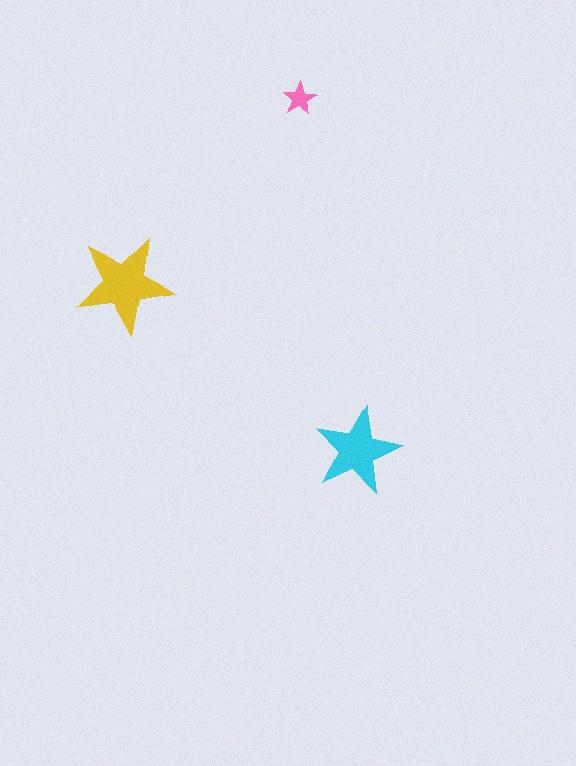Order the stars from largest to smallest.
the yellow one, the cyan one, the pink one.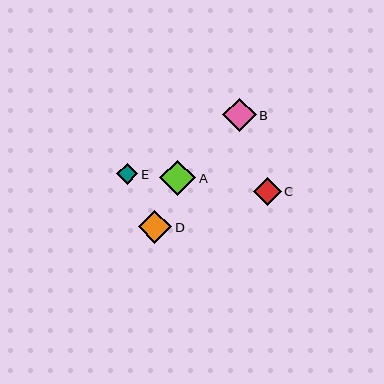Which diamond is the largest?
Diamond A is the largest with a size of approximately 36 pixels.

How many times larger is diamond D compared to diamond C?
Diamond D is approximately 1.2 times the size of diamond C.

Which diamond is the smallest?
Diamond E is the smallest with a size of approximately 21 pixels.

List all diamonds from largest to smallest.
From largest to smallest: A, B, D, C, E.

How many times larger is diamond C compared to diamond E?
Diamond C is approximately 1.4 times the size of diamond E.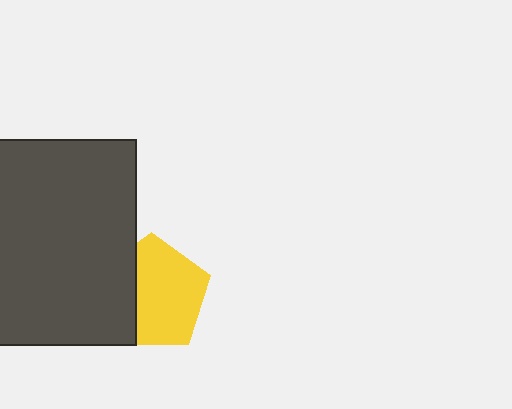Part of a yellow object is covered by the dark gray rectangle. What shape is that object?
It is a pentagon.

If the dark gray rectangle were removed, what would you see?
You would see the complete yellow pentagon.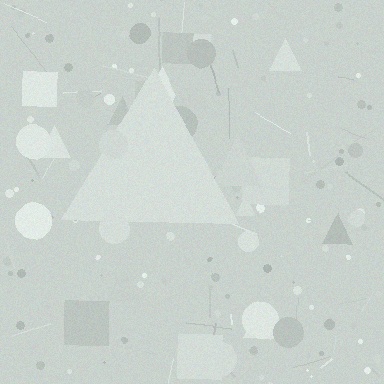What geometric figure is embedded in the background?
A triangle is embedded in the background.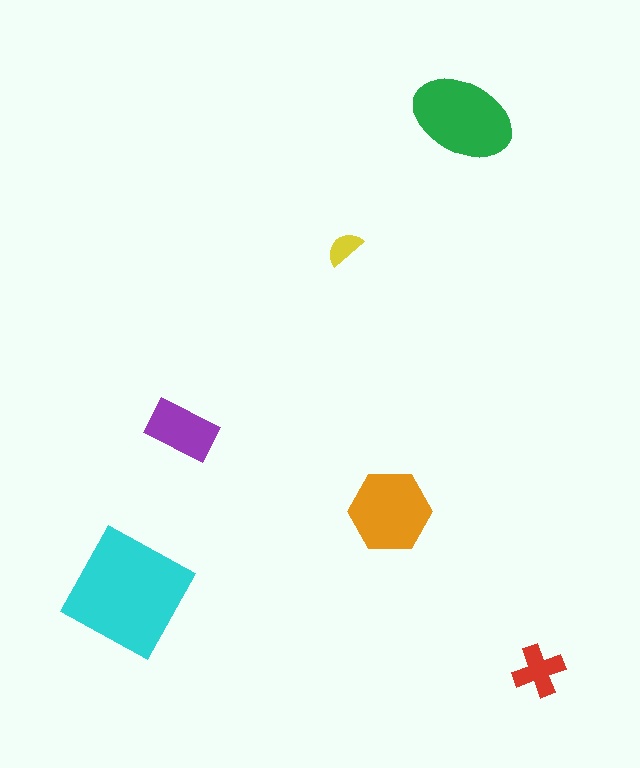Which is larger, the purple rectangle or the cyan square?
The cyan square.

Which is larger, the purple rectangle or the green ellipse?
The green ellipse.